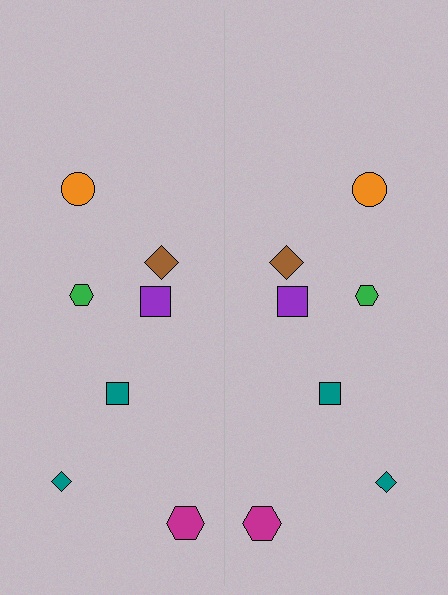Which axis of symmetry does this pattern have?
The pattern has a vertical axis of symmetry running through the center of the image.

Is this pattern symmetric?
Yes, this pattern has bilateral (reflection) symmetry.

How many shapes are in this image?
There are 14 shapes in this image.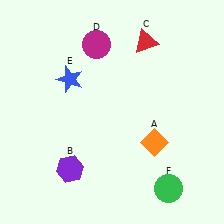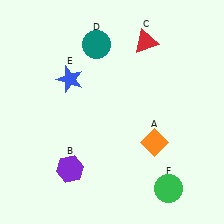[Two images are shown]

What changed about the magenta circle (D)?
In Image 1, D is magenta. In Image 2, it changed to teal.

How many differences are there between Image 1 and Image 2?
There is 1 difference between the two images.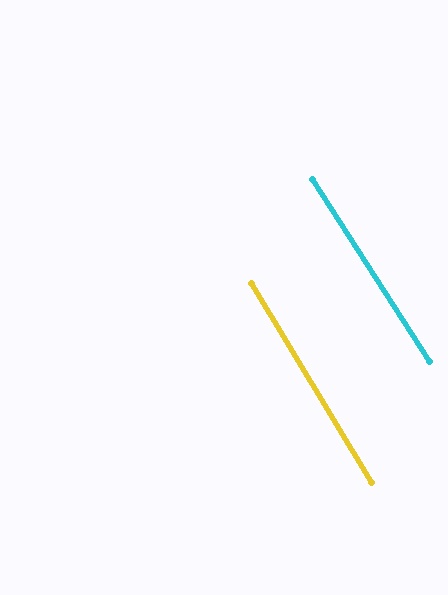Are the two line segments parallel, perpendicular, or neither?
Parallel — their directions differ by only 1.7°.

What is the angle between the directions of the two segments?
Approximately 2 degrees.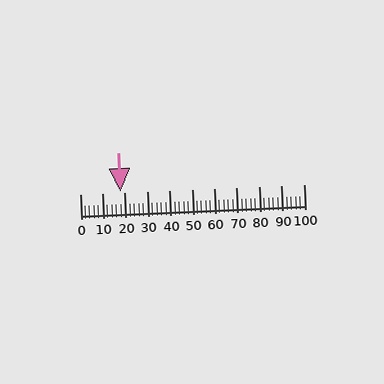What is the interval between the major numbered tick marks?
The major tick marks are spaced 10 units apart.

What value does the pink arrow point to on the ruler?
The pink arrow points to approximately 18.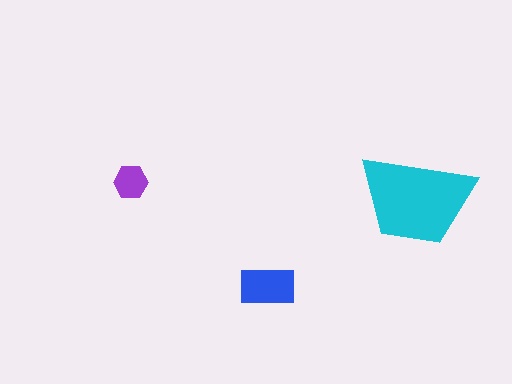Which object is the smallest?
The purple hexagon.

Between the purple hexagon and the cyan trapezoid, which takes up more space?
The cyan trapezoid.